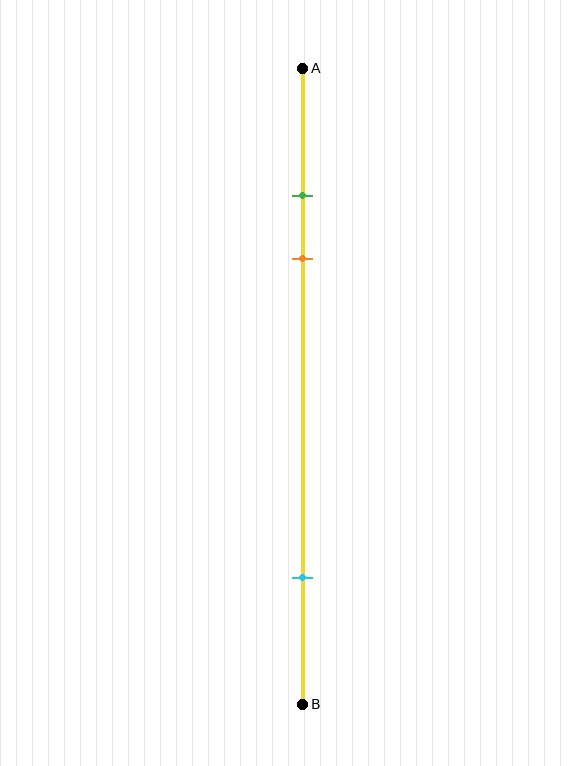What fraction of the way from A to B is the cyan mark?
The cyan mark is approximately 80% (0.8) of the way from A to B.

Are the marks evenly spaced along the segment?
No, the marks are not evenly spaced.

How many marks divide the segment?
There are 3 marks dividing the segment.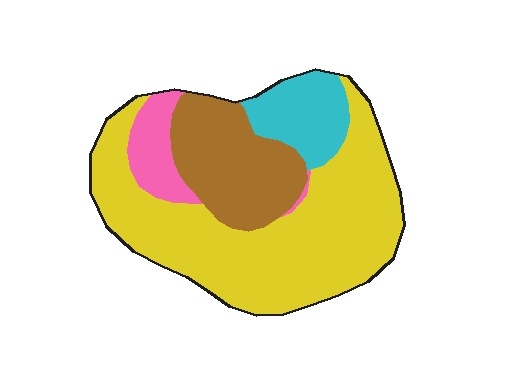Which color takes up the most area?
Yellow, at roughly 55%.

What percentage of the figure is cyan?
Cyan covers about 10% of the figure.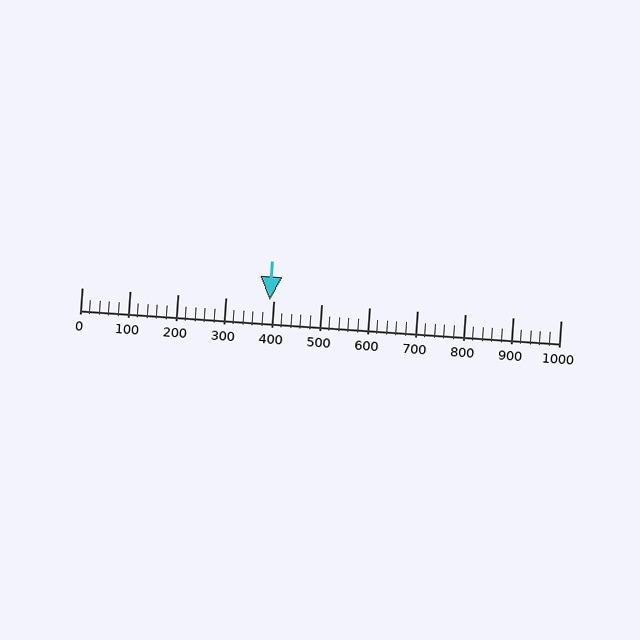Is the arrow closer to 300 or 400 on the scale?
The arrow is closer to 400.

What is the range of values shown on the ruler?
The ruler shows values from 0 to 1000.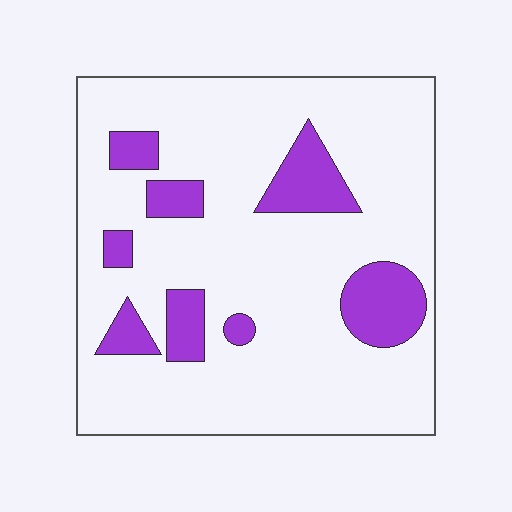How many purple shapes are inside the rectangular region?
8.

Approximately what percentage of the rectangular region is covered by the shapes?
Approximately 15%.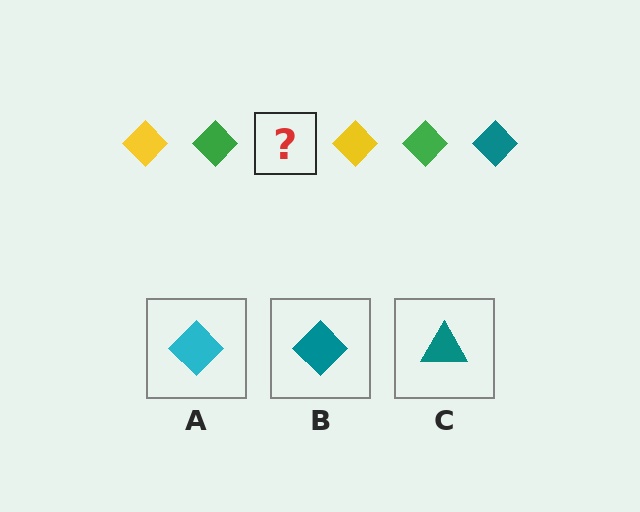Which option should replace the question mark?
Option B.